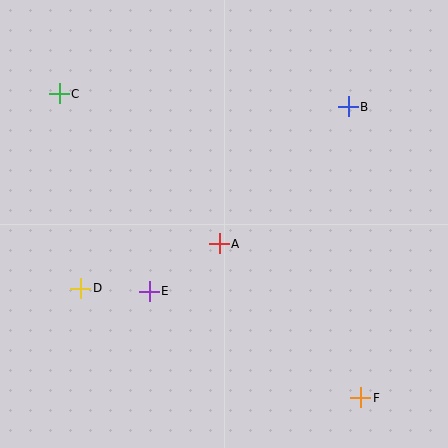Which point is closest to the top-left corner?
Point C is closest to the top-left corner.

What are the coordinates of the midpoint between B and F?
The midpoint between B and F is at (355, 252).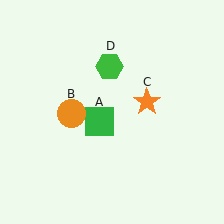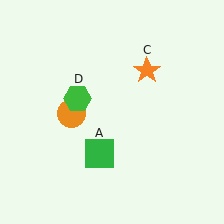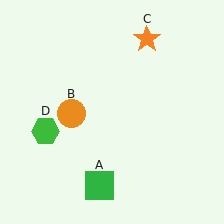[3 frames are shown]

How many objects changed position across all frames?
3 objects changed position: green square (object A), orange star (object C), green hexagon (object D).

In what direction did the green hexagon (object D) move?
The green hexagon (object D) moved down and to the left.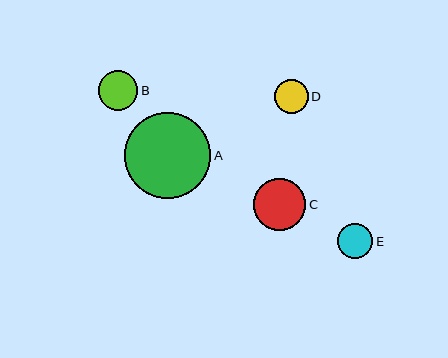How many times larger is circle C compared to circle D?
Circle C is approximately 1.5 times the size of circle D.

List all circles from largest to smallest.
From largest to smallest: A, C, B, E, D.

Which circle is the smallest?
Circle D is the smallest with a size of approximately 34 pixels.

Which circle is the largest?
Circle A is the largest with a size of approximately 86 pixels.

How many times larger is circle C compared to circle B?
Circle C is approximately 1.3 times the size of circle B.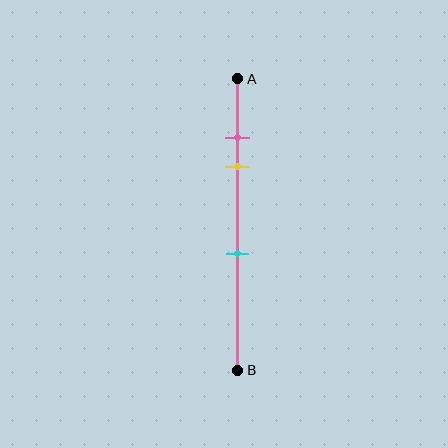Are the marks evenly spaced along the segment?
No, the marks are not evenly spaced.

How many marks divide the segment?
There are 3 marks dividing the segment.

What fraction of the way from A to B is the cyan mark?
The cyan mark is approximately 60% (0.6) of the way from A to B.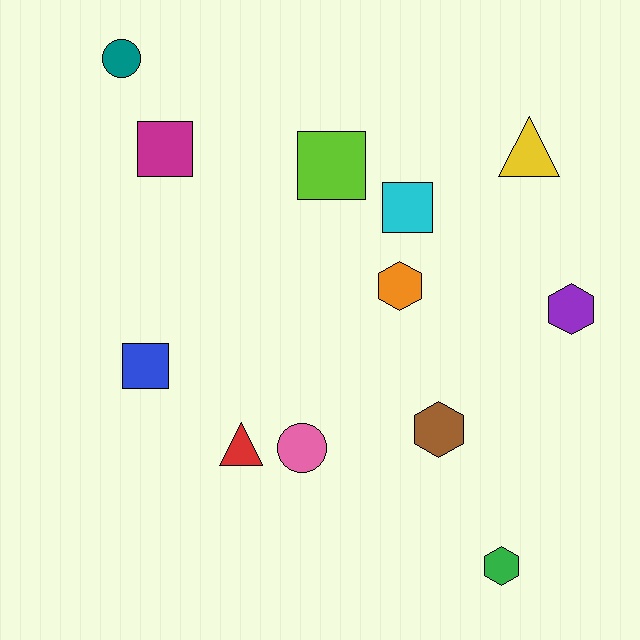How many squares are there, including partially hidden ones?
There are 4 squares.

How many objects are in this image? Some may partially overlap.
There are 12 objects.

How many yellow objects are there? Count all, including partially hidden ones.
There is 1 yellow object.